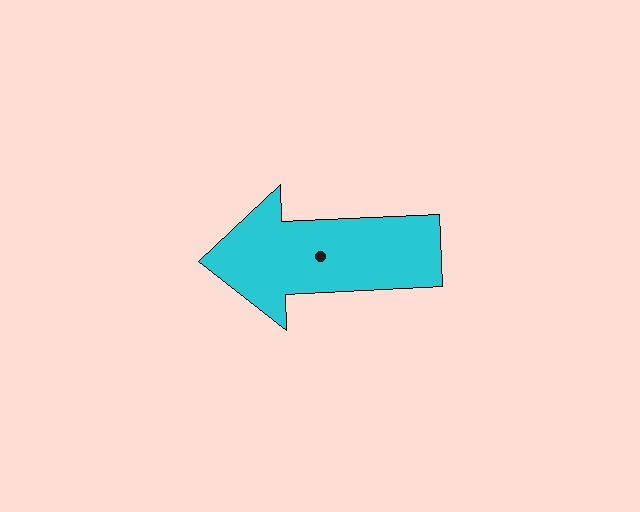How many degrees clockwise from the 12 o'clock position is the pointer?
Approximately 267 degrees.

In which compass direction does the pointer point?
West.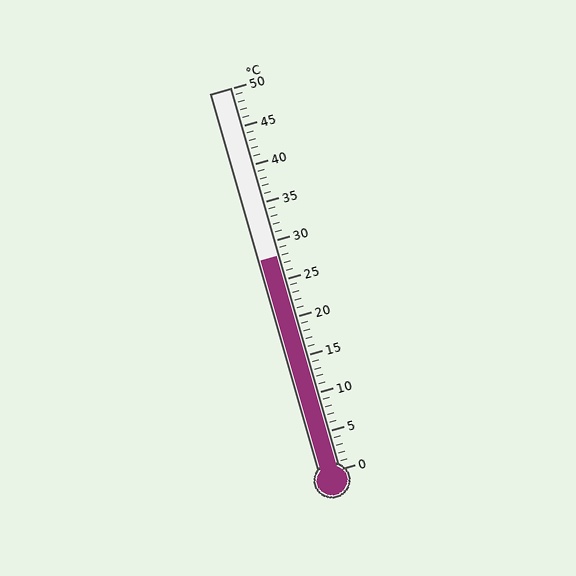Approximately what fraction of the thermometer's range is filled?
The thermometer is filled to approximately 55% of its range.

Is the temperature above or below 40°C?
The temperature is below 40°C.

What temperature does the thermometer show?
The thermometer shows approximately 28°C.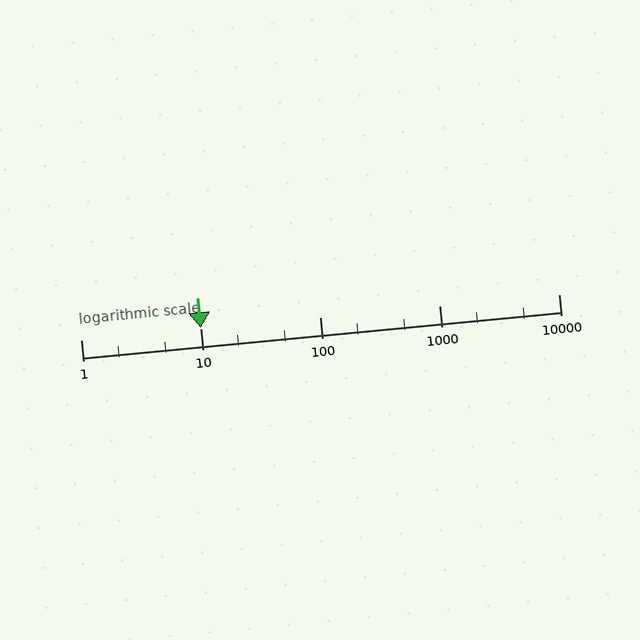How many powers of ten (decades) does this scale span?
The scale spans 4 decades, from 1 to 10000.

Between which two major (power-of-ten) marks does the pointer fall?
The pointer is between 10 and 100.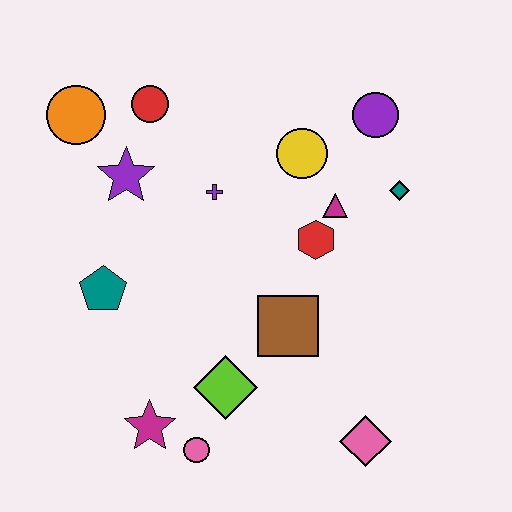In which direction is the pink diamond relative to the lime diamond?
The pink diamond is to the right of the lime diamond.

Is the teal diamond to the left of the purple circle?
No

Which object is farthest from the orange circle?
The pink diamond is farthest from the orange circle.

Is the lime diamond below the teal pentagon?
Yes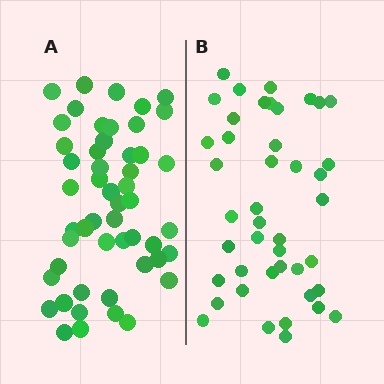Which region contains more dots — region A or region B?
Region A (the left region) has more dots.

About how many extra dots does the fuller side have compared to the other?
Region A has roughly 8 or so more dots than region B.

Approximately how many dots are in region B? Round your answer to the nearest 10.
About 40 dots. (The exact count is 43, which rounds to 40.)